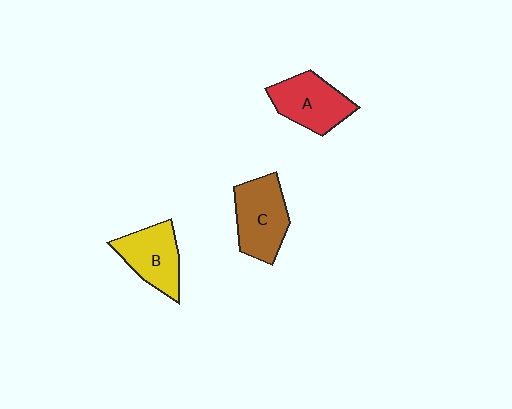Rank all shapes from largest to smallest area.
From largest to smallest: C (brown), A (red), B (yellow).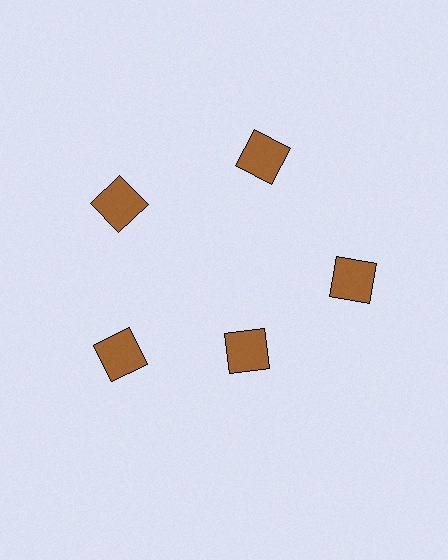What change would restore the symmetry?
The symmetry would be restored by moving it outward, back onto the ring so that all 5 squares sit at equal angles and equal distance from the center.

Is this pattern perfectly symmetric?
No. The 5 brown squares are arranged in a ring, but one element near the 5 o'clock position is pulled inward toward the center, breaking the 5-fold rotational symmetry.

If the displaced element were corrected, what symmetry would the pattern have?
It would have 5-fold rotational symmetry — the pattern would map onto itself every 72 degrees.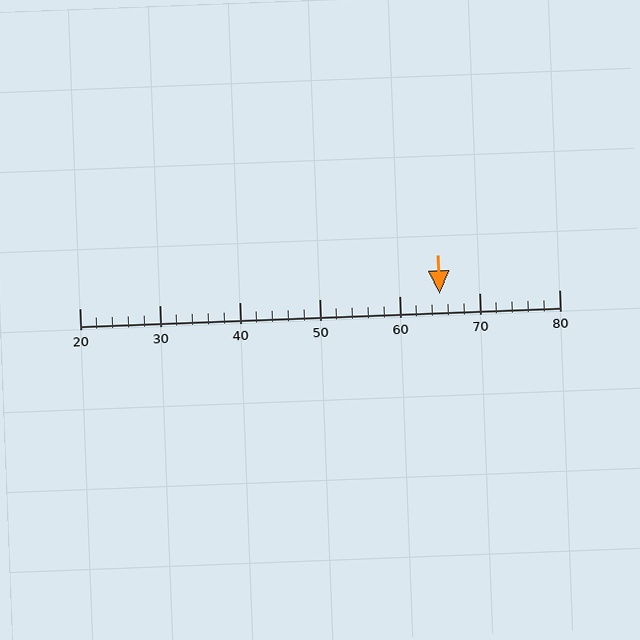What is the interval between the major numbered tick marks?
The major tick marks are spaced 10 units apart.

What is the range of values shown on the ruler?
The ruler shows values from 20 to 80.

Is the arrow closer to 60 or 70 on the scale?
The arrow is closer to 70.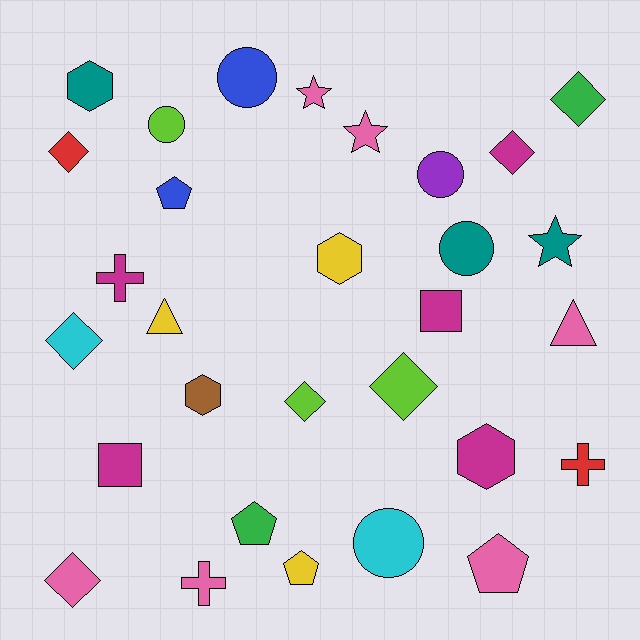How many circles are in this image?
There are 5 circles.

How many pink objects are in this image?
There are 6 pink objects.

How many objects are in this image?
There are 30 objects.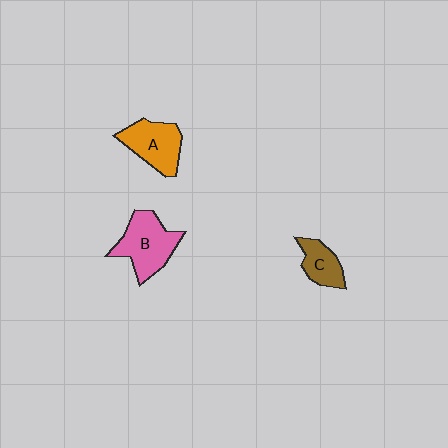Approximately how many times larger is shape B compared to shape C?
Approximately 1.8 times.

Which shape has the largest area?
Shape B (pink).